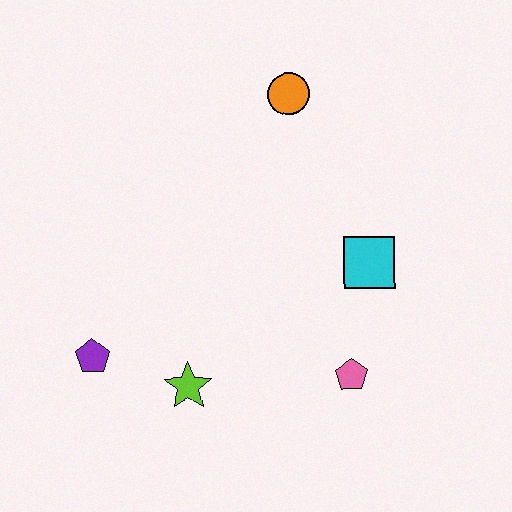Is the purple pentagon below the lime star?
No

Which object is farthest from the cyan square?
The purple pentagon is farthest from the cyan square.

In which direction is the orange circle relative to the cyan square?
The orange circle is above the cyan square.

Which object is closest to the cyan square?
The pink pentagon is closest to the cyan square.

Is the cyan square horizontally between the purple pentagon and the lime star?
No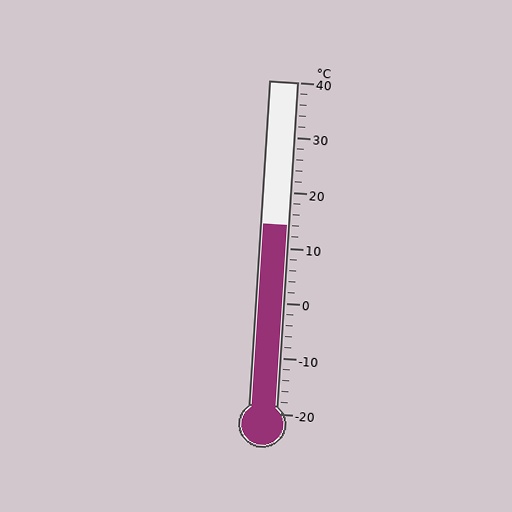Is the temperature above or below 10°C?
The temperature is above 10°C.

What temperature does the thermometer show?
The thermometer shows approximately 14°C.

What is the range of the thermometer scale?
The thermometer scale ranges from -20°C to 40°C.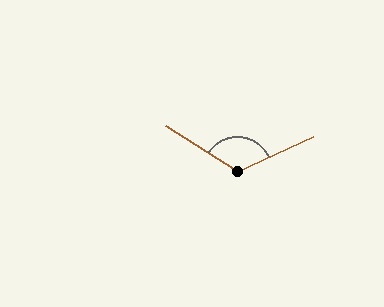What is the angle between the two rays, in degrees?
Approximately 123 degrees.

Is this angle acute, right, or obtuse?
It is obtuse.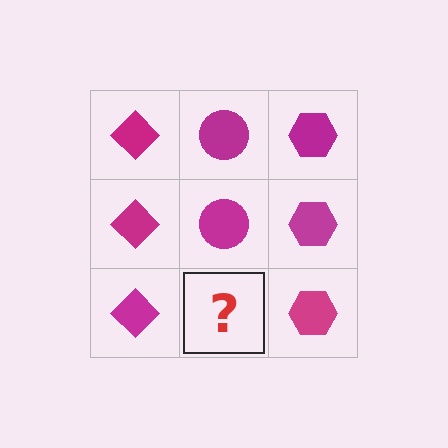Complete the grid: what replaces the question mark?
The question mark should be replaced with a magenta circle.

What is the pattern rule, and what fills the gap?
The rule is that each column has a consistent shape. The gap should be filled with a magenta circle.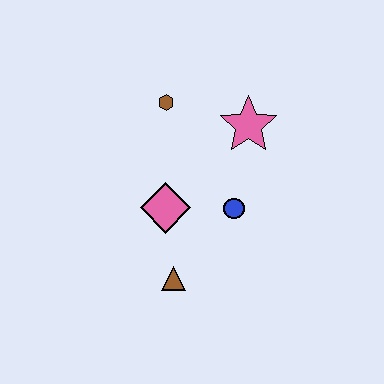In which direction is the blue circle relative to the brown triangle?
The blue circle is above the brown triangle.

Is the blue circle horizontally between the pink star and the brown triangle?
Yes